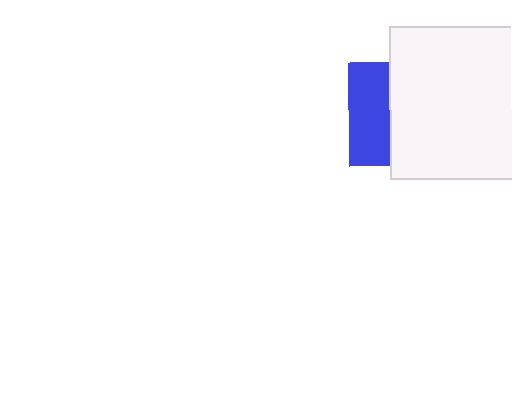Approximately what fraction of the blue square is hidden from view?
Roughly 62% of the blue square is hidden behind the white square.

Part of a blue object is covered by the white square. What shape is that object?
It is a square.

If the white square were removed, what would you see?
You would see the complete blue square.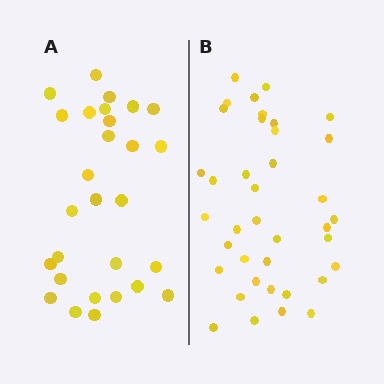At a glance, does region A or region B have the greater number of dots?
Region B (the right region) has more dots.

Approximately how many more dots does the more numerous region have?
Region B has roughly 10 or so more dots than region A.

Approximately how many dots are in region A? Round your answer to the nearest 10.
About 30 dots. (The exact count is 28, which rounds to 30.)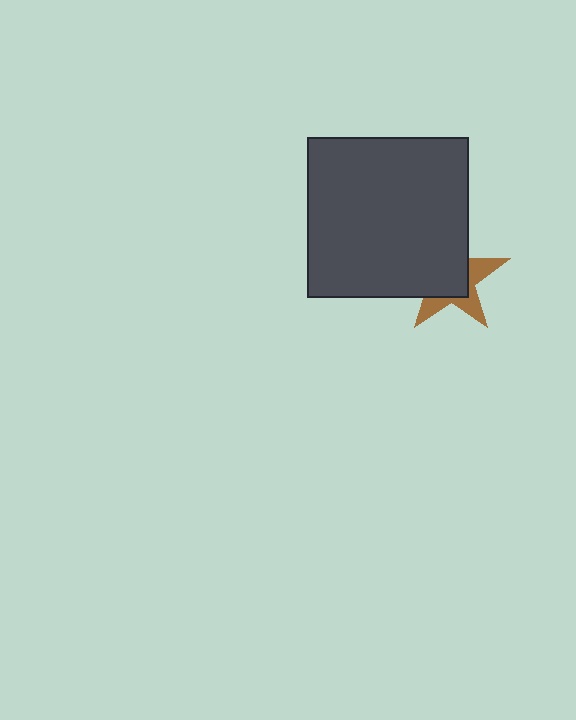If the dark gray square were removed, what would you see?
You would see the complete brown star.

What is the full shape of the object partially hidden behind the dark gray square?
The partially hidden object is a brown star.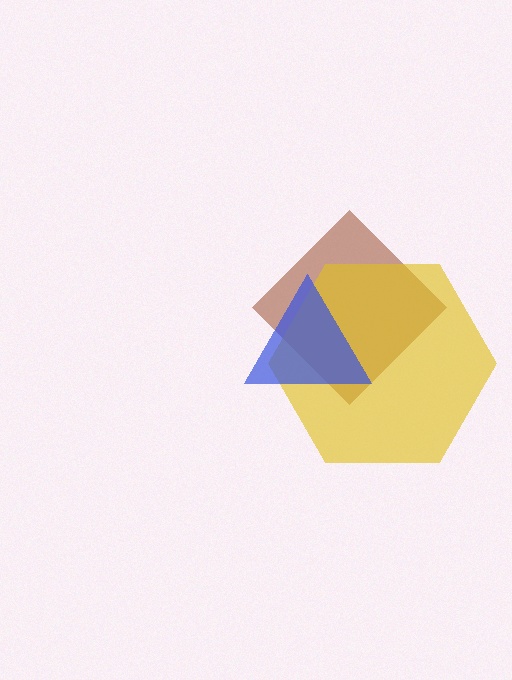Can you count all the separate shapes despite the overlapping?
Yes, there are 3 separate shapes.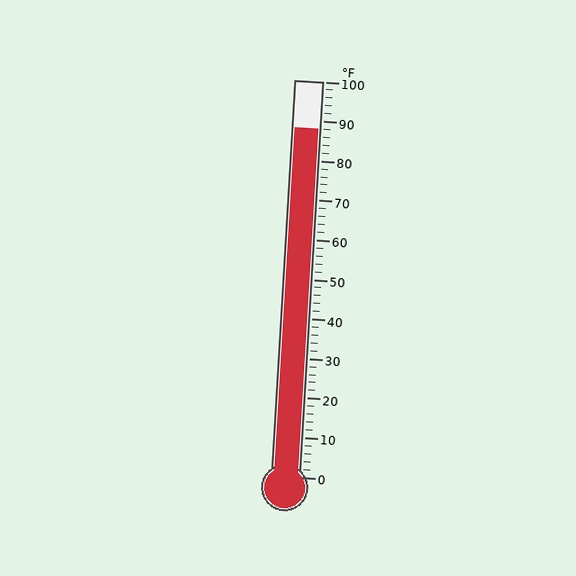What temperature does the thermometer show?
The thermometer shows approximately 88°F.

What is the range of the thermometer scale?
The thermometer scale ranges from 0°F to 100°F.